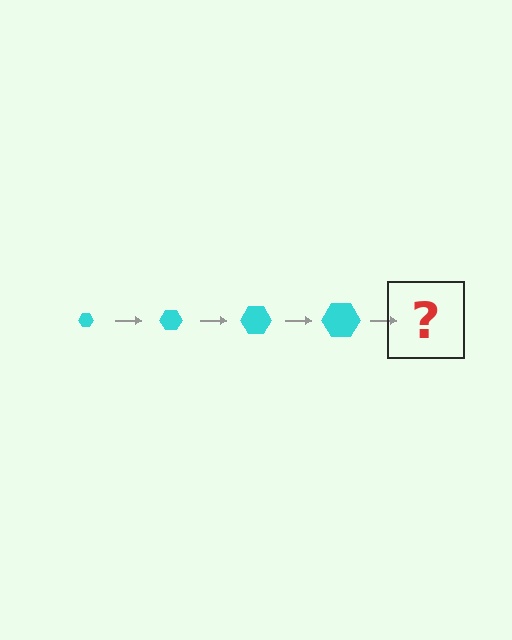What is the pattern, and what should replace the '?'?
The pattern is that the hexagon gets progressively larger each step. The '?' should be a cyan hexagon, larger than the previous one.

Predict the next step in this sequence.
The next step is a cyan hexagon, larger than the previous one.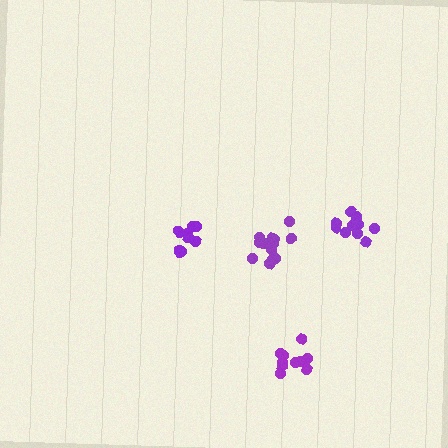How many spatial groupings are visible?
There are 4 spatial groupings.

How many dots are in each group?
Group 1: 10 dots, Group 2: 14 dots, Group 3: 11 dots, Group 4: 10 dots (45 total).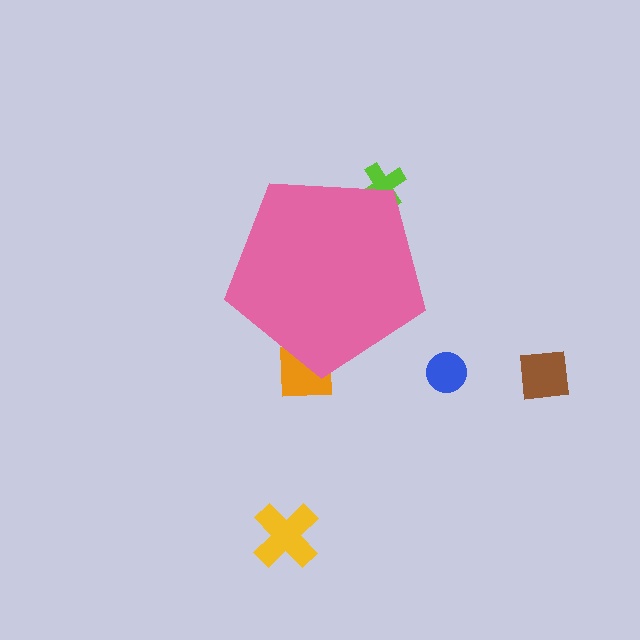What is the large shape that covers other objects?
A pink pentagon.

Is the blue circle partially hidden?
No, the blue circle is fully visible.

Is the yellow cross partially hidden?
No, the yellow cross is fully visible.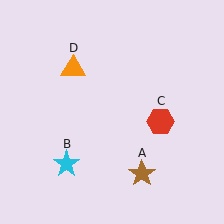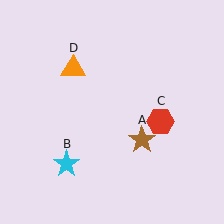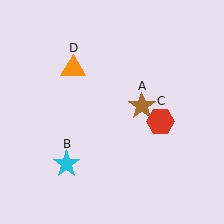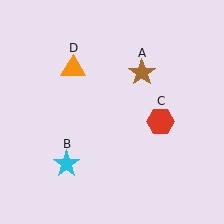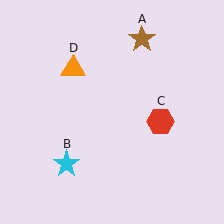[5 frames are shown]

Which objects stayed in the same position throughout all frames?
Cyan star (object B) and red hexagon (object C) and orange triangle (object D) remained stationary.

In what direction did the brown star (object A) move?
The brown star (object A) moved up.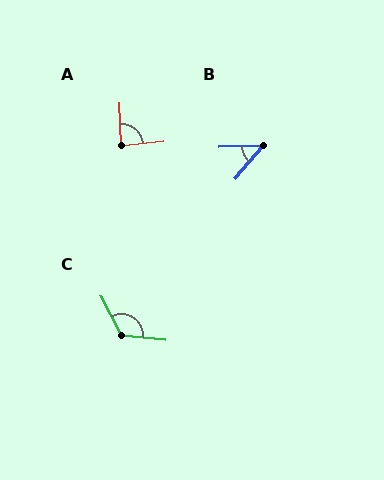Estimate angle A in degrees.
Approximately 86 degrees.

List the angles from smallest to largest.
B (48°), A (86°), C (122°).